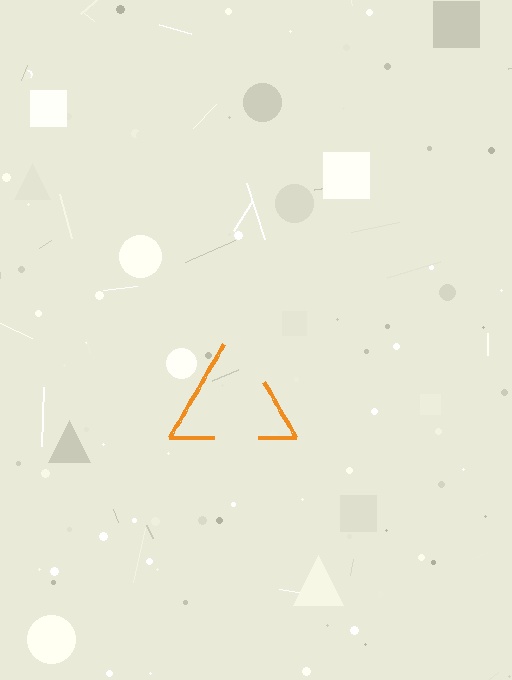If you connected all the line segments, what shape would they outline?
They would outline a triangle.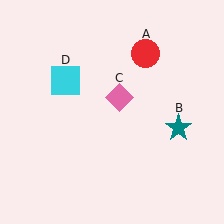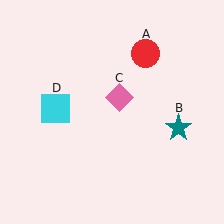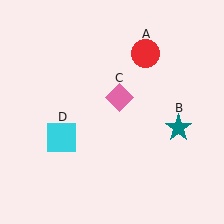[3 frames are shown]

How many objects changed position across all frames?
1 object changed position: cyan square (object D).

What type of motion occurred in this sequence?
The cyan square (object D) rotated counterclockwise around the center of the scene.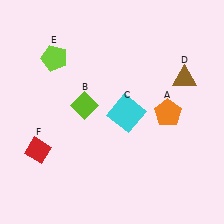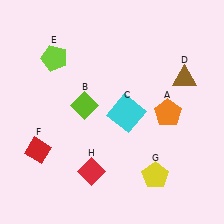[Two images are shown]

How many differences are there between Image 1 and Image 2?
There are 2 differences between the two images.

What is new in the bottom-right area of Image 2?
A yellow pentagon (G) was added in the bottom-right area of Image 2.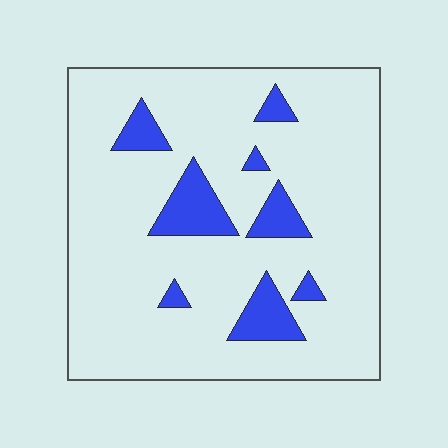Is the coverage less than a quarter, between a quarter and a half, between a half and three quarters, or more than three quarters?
Less than a quarter.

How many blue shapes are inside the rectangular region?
8.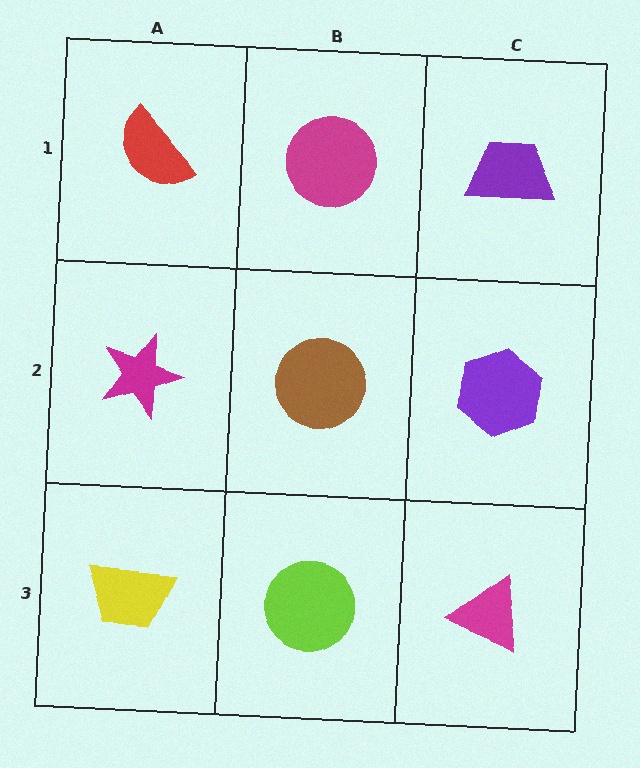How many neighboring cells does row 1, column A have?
2.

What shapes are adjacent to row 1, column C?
A purple hexagon (row 2, column C), a magenta circle (row 1, column B).